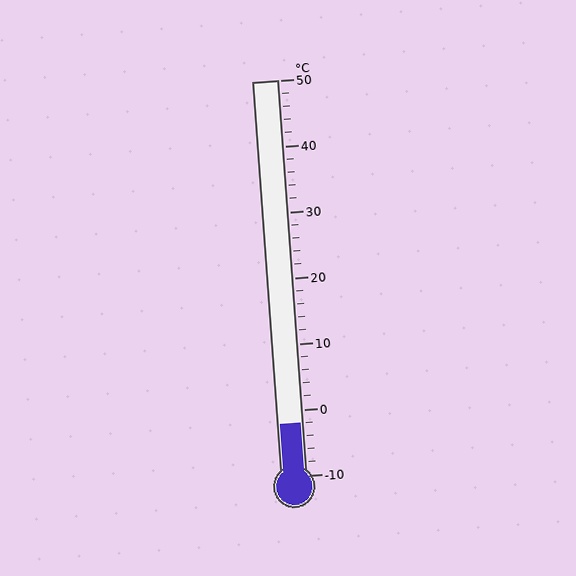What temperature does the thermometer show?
The thermometer shows approximately -2°C.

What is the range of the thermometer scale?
The thermometer scale ranges from -10°C to 50°C.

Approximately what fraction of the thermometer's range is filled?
The thermometer is filled to approximately 15% of its range.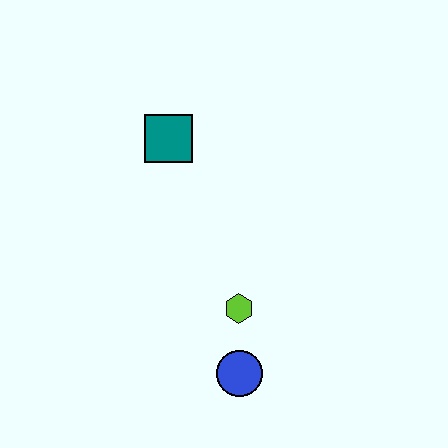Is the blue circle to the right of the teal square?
Yes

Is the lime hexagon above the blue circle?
Yes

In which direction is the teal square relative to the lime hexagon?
The teal square is above the lime hexagon.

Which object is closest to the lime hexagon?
The blue circle is closest to the lime hexagon.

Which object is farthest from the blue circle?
The teal square is farthest from the blue circle.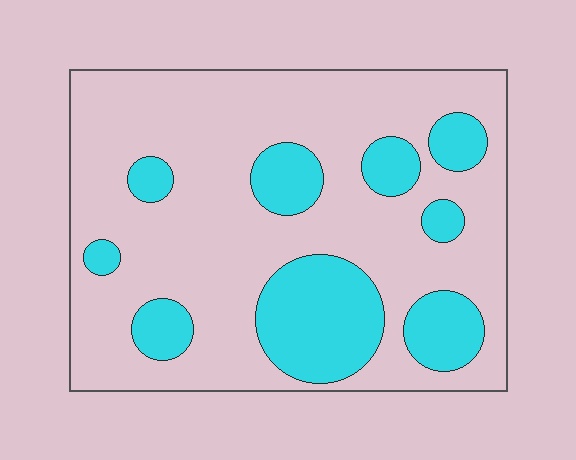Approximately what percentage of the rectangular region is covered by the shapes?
Approximately 25%.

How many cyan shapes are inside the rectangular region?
9.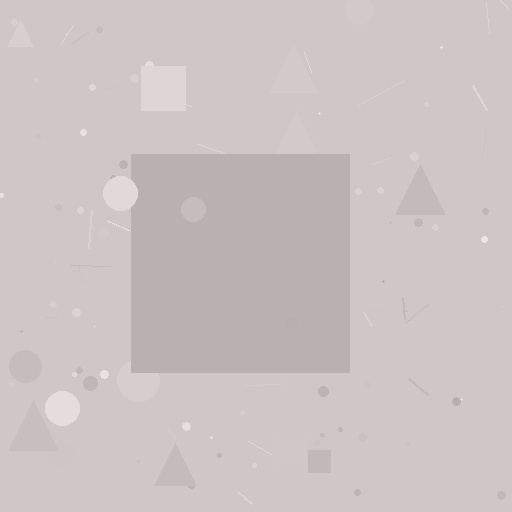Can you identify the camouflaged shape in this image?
The camouflaged shape is a square.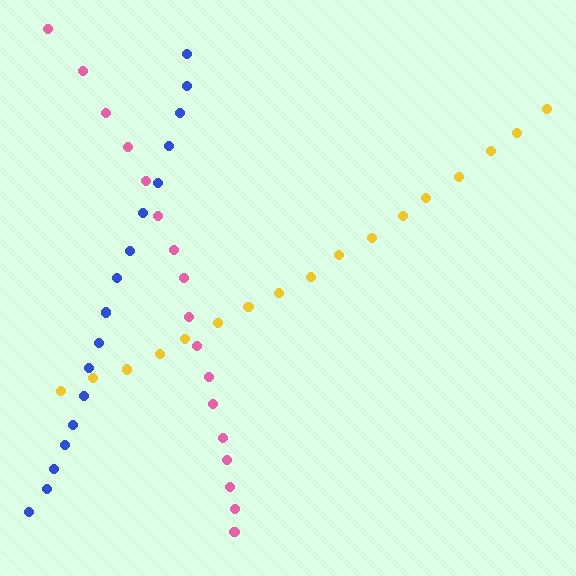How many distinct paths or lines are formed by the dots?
There are 3 distinct paths.